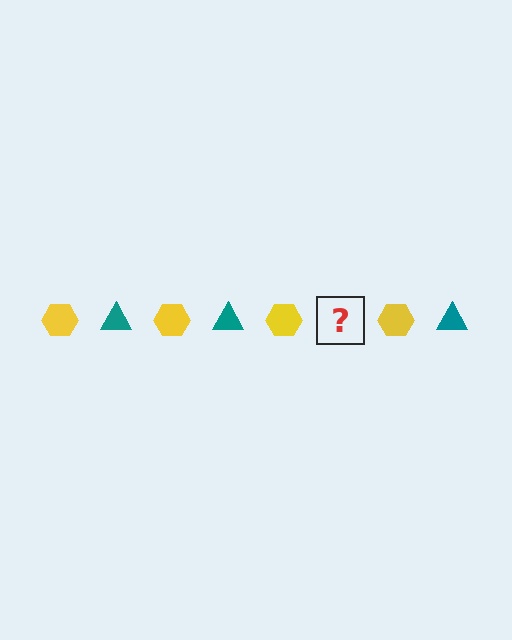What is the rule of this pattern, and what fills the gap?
The rule is that the pattern alternates between yellow hexagon and teal triangle. The gap should be filled with a teal triangle.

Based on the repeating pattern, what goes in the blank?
The blank should be a teal triangle.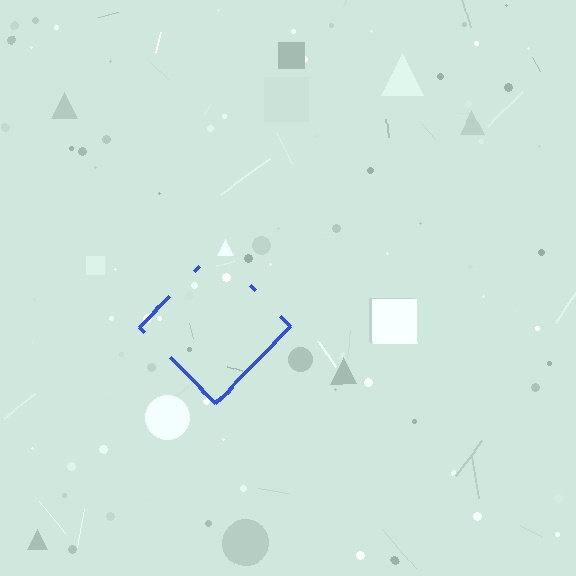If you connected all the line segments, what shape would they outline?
They would outline a diamond.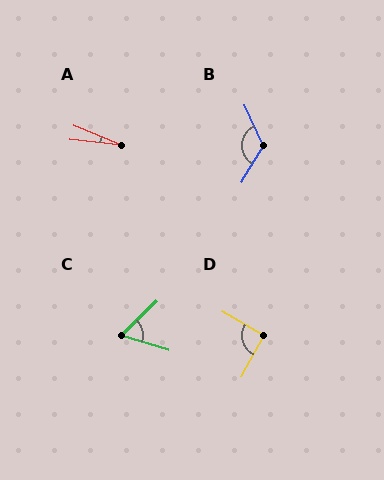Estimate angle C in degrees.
Approximately 61 degrees.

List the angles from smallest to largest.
A (16°), C (61°), D (92°), B (124°).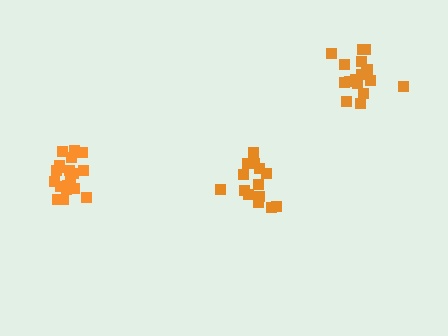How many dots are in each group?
Group 1: 17 dots, Group 2: 14 dots, Group 3: 19 dots (50 total).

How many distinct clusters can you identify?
There are 3 distinct clusters.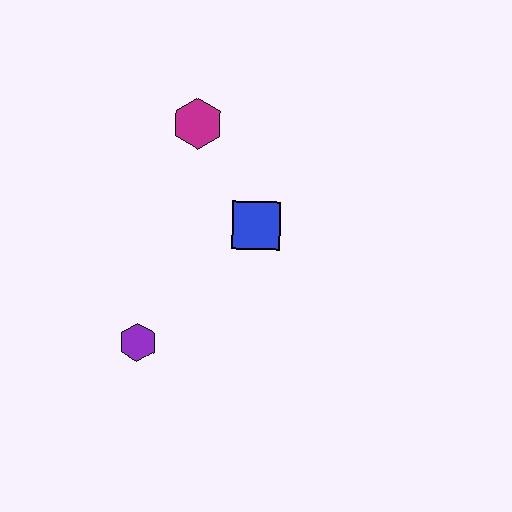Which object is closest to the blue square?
The magenta hexagon is closest to the blue square.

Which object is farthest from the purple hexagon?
The magenta hexagon is farthest from the purple hexagon.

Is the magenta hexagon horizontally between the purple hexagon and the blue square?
Yes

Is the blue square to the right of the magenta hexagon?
Yes